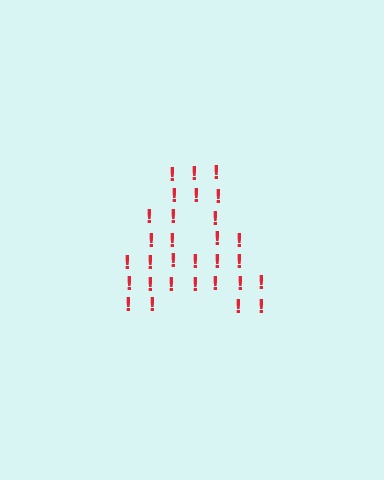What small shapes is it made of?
It is made of small exclamation marks.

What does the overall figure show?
The overall figure shows the letter A.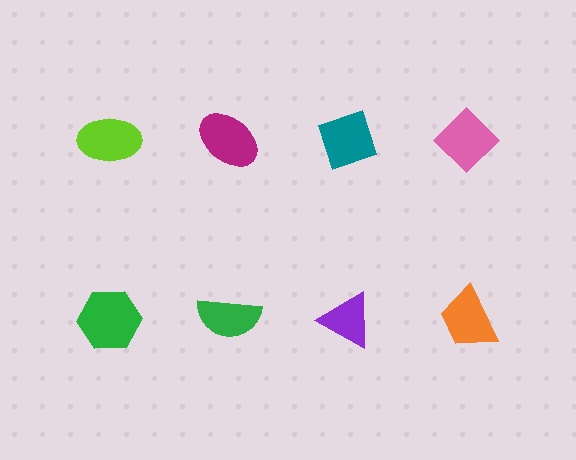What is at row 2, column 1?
A green hexagon.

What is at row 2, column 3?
A purple triangle.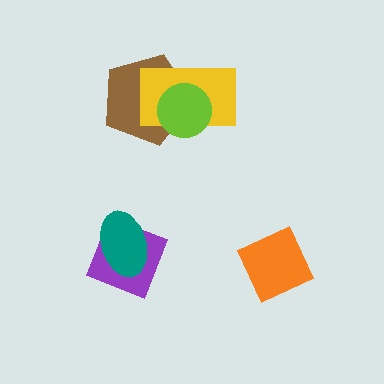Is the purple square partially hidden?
Yes, it is partially covered by another shape.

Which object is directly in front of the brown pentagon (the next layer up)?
The yellow rectangle is directly in front of the brown pentagon.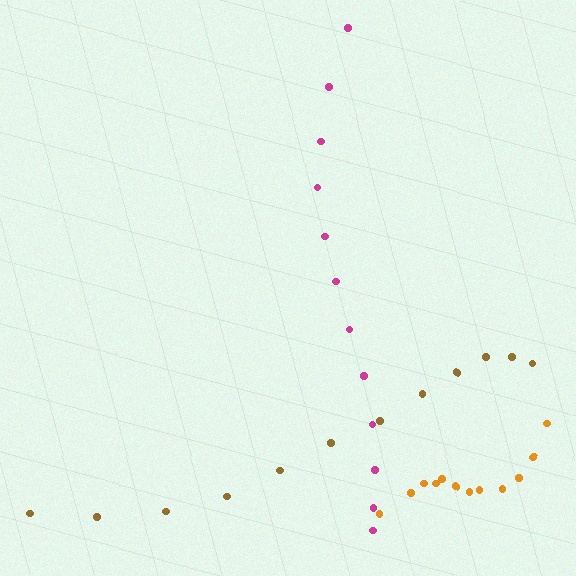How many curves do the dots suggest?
There are 3 distinct paths.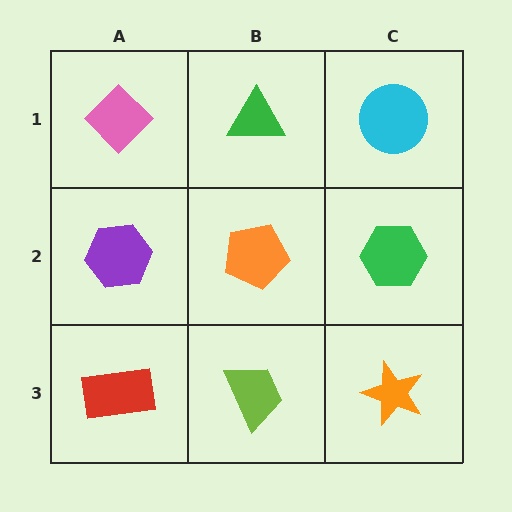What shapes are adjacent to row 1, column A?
A purple hexagon (row 2, column A), a green triangle (row 1, column B).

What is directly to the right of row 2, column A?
An orange pentagon.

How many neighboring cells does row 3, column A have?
2.